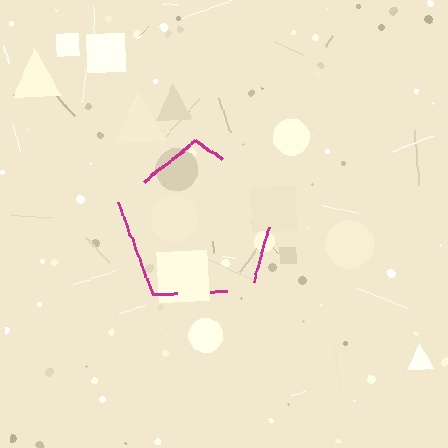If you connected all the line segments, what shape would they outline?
They would outline a pentagon.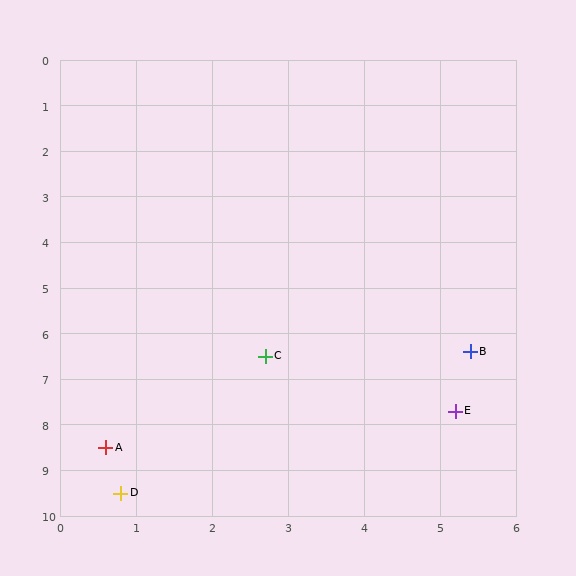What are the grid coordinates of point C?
Point C is at approximately (2.7, 6.5).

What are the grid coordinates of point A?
Point A is at approximately (0.6, 8.5).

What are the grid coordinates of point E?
Point E is at approximately (5.2, 7.7).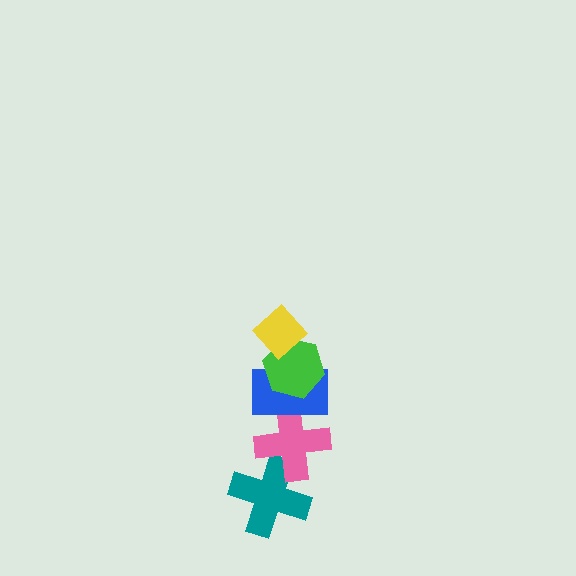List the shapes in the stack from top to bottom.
From top to bottom: the yellow diamond, the green hexagon, the blue rectangle, the pink cross, the teal cross.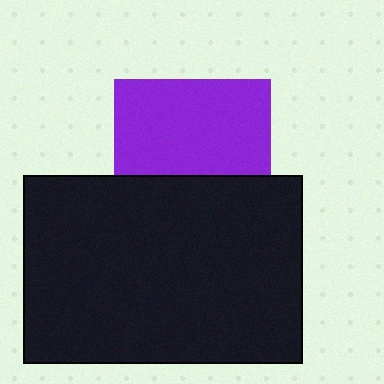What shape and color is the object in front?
The object in front is a black rectangle.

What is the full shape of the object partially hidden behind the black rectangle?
The partially hidden object is a purple square.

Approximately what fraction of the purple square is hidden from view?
Roughly 38% of the purple square is hidden behind the black rectangle.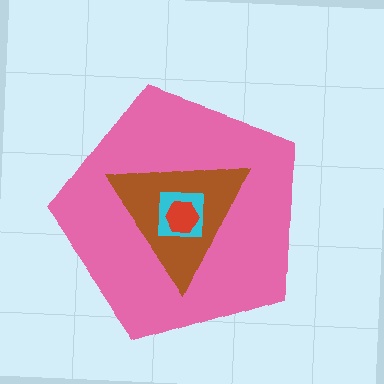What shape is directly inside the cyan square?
The red hexagon.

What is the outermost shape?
The pink pentagon.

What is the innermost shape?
The red hexagon.